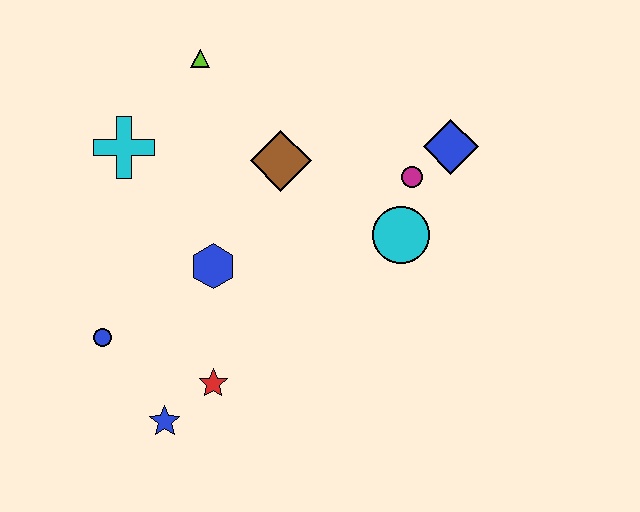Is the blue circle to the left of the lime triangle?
Yes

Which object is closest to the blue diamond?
The magenta circle is closest to the blue diamond.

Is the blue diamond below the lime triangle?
Yes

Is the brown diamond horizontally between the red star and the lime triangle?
No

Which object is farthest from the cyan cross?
The blue diamond is farthest from the cyan cross.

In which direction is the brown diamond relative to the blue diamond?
The brown diamond is to the left of the blue diamond.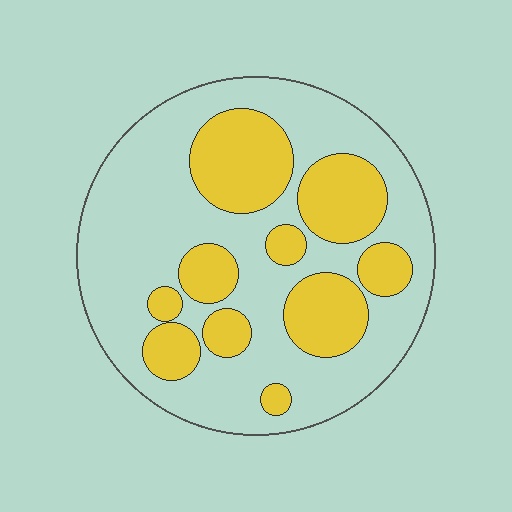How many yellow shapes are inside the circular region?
10.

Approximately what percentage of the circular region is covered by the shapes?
Approximately 35%.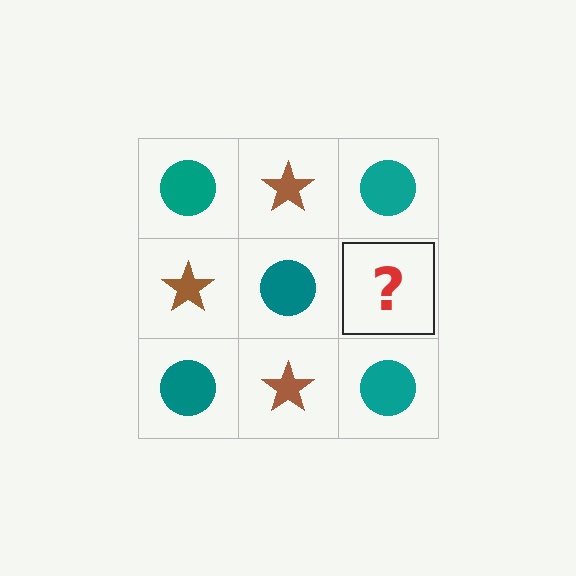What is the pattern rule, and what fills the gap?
The rule is that it alternates teal circle and brown star in a checkerboard pattern. The gap should be filled with a brown star.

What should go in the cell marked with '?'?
The missing cell should contain a brown star.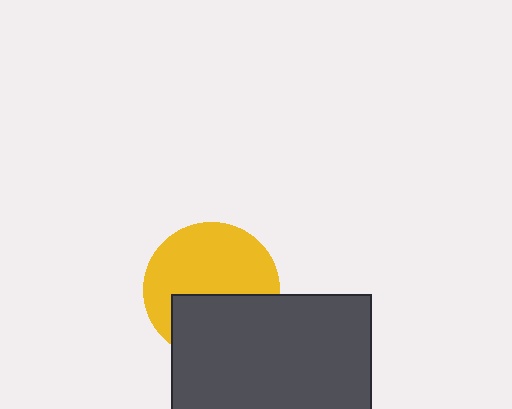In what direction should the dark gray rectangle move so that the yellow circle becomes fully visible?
The dark gray rectangle should move down. That is the shortest direction to clear the overlap and leave the yellow circle fully visible.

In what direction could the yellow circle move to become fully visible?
The yellow circle could move up. That would shift it out from behind the dark gray rectangle entirely.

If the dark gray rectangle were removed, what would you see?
You would see the complete yellow circle.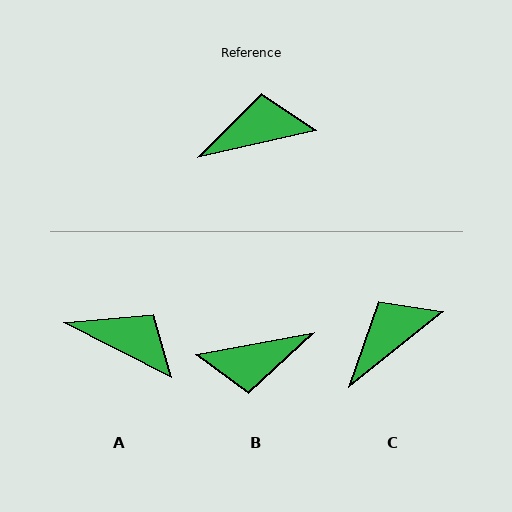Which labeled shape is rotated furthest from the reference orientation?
B, about 178 degrees away.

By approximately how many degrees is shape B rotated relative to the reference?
Approximately 178 degrees counter-clockwise.